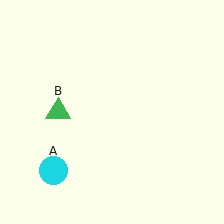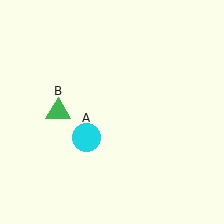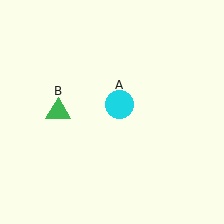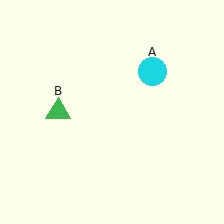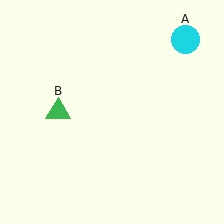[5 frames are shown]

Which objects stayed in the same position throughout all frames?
Green triangle (object B) remained stationary.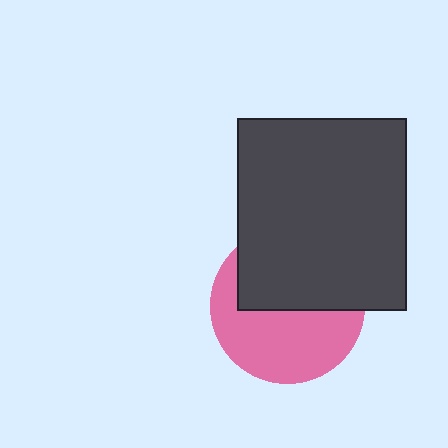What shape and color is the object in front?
The object in front is a dark gray rectangle.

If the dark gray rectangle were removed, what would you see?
You would see the complete pink circle.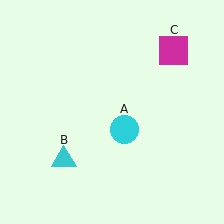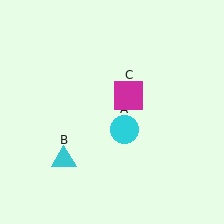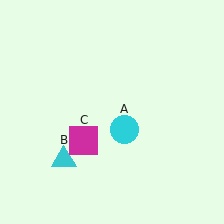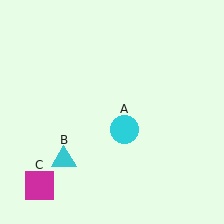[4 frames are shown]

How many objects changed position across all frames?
1 object changed position: magenta square (object C).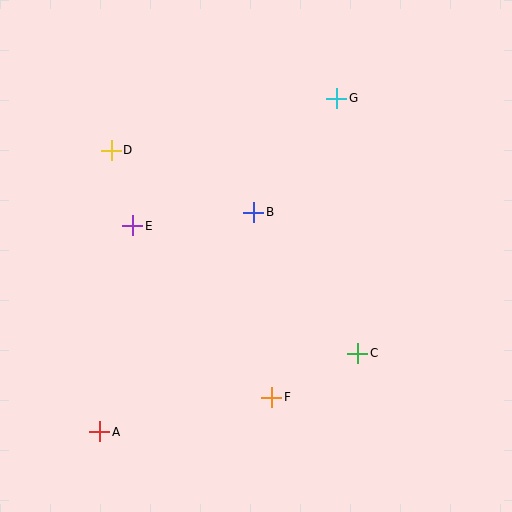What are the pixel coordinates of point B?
Point B is at (254, 212).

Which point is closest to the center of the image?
Point B at (254, 212) is closest to the center.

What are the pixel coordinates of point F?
Point F is at (272, 397).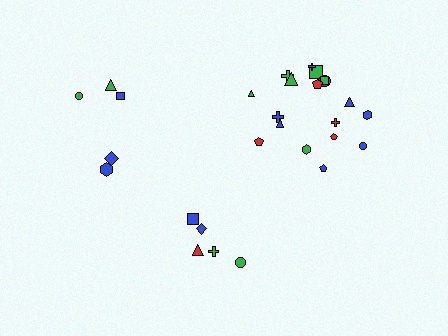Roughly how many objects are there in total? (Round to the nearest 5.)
Roughly 30 objects in total.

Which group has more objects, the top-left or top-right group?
The top-right group.